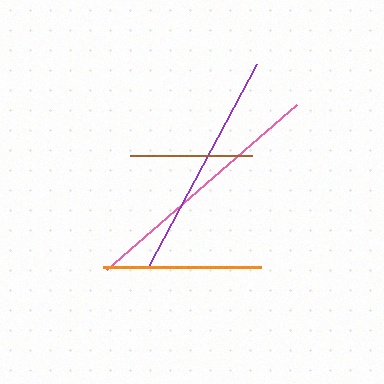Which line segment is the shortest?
The brown line is the shortest at approximately 123 pixels.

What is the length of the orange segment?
The orange segment is approximately 158 pixels long.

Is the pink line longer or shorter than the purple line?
The pink line is longer than the purple line.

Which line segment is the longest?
The pink line is the longest at approximately 252 pixels.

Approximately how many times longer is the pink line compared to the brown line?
The pink line is approximately 2.1 times the length of the brown line.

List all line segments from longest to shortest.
From longest to shortest: pink, purple, orange, brown.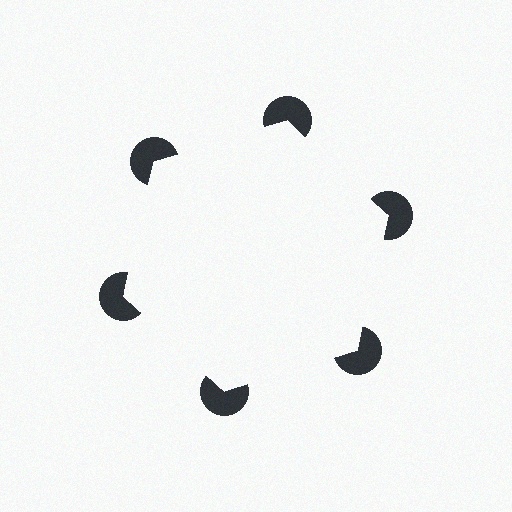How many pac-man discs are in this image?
There are 6 — one at each vertex of the illusory hexagon.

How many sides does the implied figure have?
6 sides.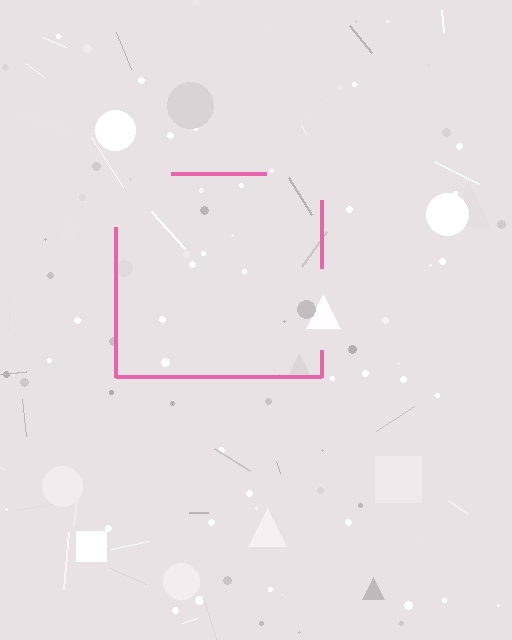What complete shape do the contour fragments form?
The contour fragments form a square.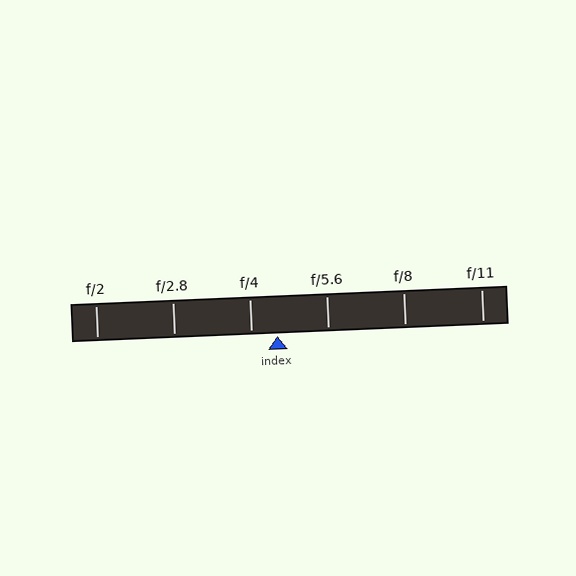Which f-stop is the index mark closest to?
The index mark is closest to f/4.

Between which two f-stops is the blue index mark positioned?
The index mark is between f/4 and f/5.6.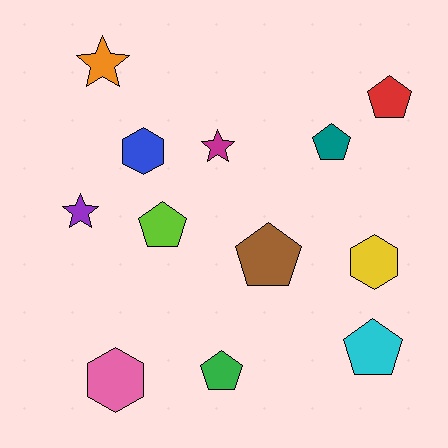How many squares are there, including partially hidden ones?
There are no squares.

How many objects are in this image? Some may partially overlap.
There are 12 objects.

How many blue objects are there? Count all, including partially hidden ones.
There is 1 blue object.